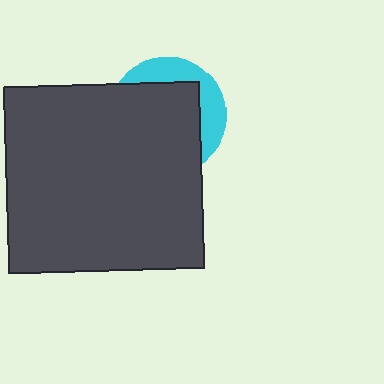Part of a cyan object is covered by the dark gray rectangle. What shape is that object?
It is a circle.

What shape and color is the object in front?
The object in front is a dark gray rectangle.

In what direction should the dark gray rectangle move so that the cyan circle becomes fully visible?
The dark gray rectangle should move toward the lower-left. That is the shortest direction to clear the overlap and leave the cyan circle fully visible.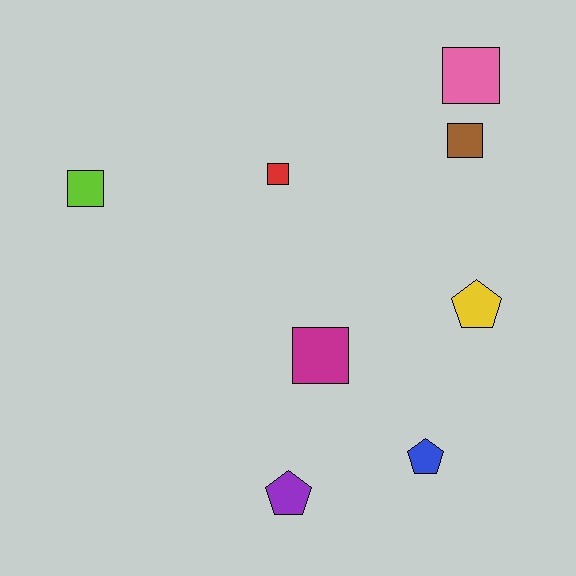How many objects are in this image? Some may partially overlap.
There are 8 objects.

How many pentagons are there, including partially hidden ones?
There are 3 pentagons.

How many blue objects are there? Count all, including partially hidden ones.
There is 1 blue object.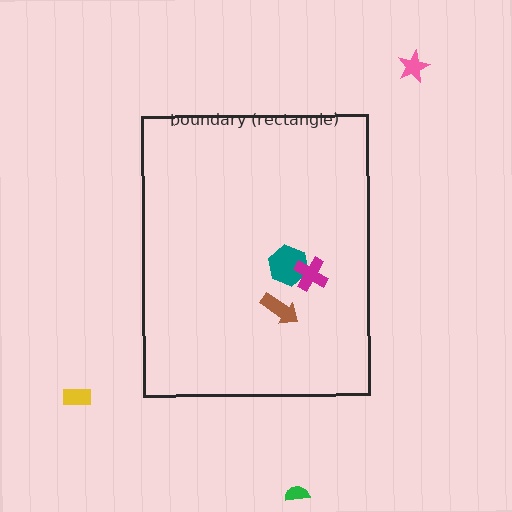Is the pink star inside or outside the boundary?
Outside.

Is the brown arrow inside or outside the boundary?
Inside.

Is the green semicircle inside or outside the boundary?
Outside.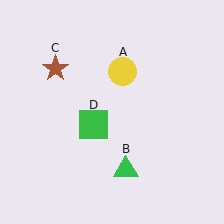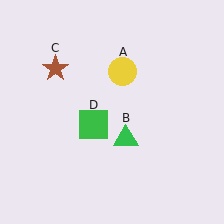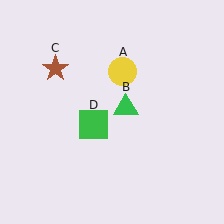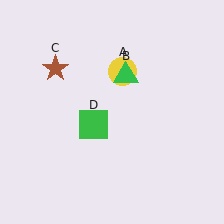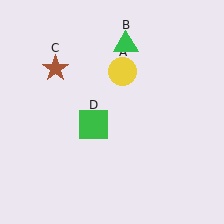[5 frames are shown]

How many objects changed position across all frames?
1 object changed position: green triangle (object B).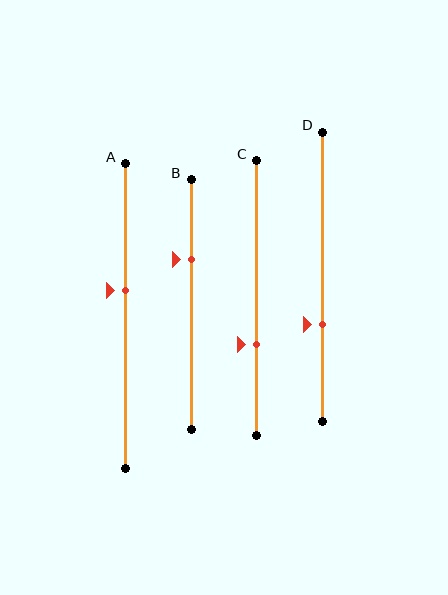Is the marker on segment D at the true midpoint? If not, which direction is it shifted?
No, the marker on segment D is shifted downward by about 16% of the segment length.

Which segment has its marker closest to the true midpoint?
Segment A has its marker closest to the true midpoint.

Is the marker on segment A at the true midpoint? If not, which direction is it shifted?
No, the marker on segment A is shifted upward by about 8% of the segment length.